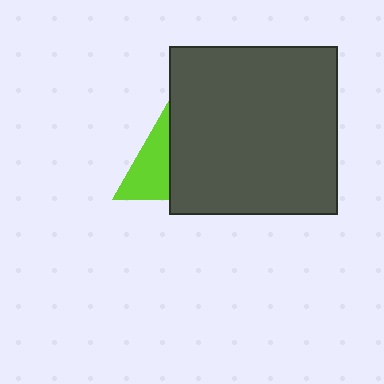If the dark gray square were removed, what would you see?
You would see the complete lime triangle.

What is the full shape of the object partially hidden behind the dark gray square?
The partially hidden object is a lime triangle.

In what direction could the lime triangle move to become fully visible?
The lime triangle could move left. That would shift it out from behind the dark gray square entirely.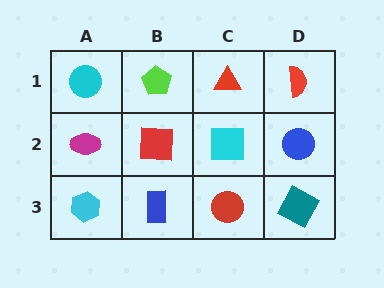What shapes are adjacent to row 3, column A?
A magenta ellipse (row 2, column A), a blue rectangle (row 3, column B).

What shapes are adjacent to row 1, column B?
A red square (row 2, column B), a cyan circle (row 1, column A), a red triangle (row 1, column C).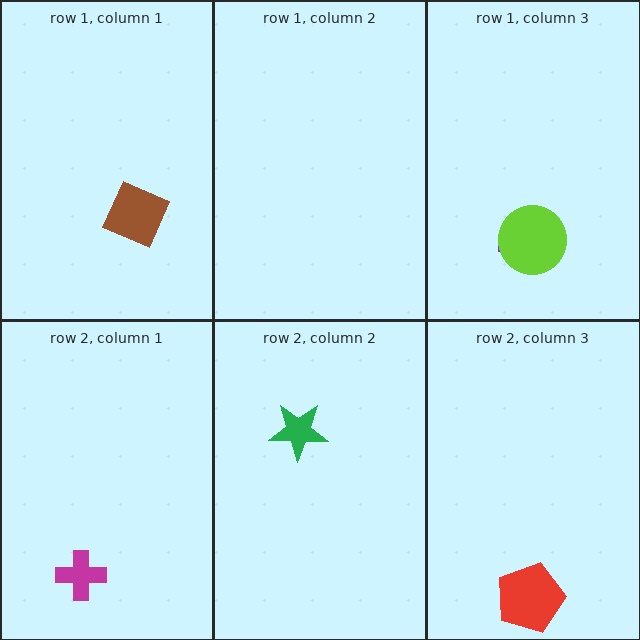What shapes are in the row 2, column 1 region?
The magenta cross.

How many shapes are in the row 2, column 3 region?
1.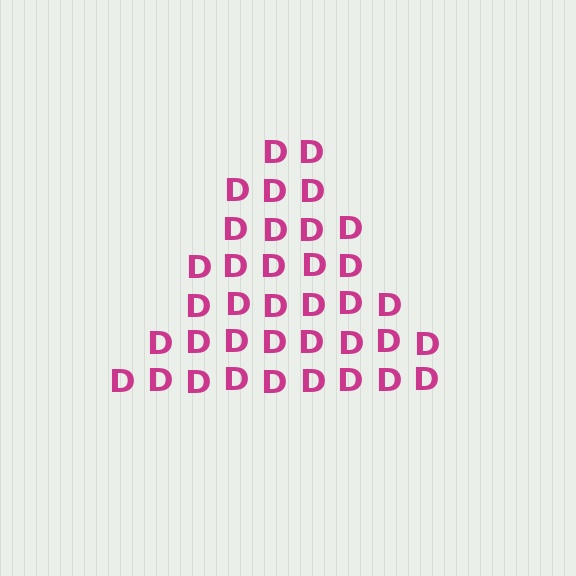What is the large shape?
The large shape is a triangle.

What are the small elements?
The small elements are letter D's.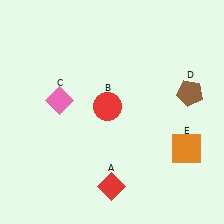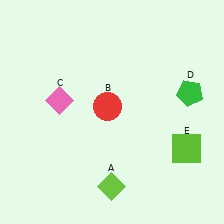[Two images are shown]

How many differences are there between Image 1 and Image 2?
There are 3 differences between the two images.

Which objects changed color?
A changed from red to lime. D changed from brown to green. E changed from orange to lime.